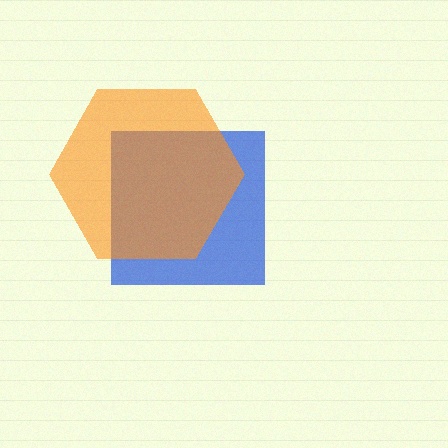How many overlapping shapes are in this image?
There are 2 overlapping shapes in the image.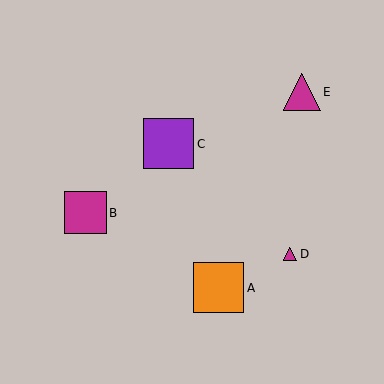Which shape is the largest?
The orange square (labeled A) is the largest.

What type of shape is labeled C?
Shape C is a purple square.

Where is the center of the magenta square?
The center of the magenta square is at (85, 213).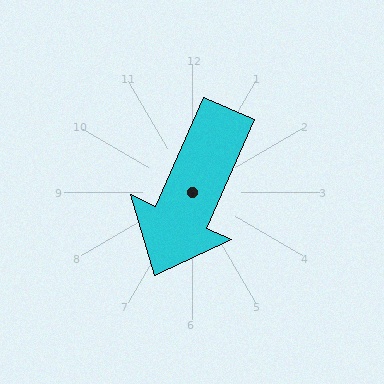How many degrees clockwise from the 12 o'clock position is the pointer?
Approximately 204 degrees.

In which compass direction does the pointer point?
Southwest.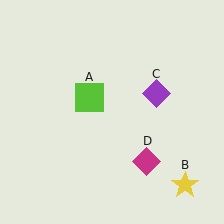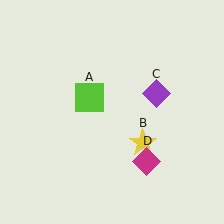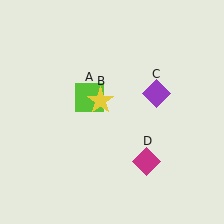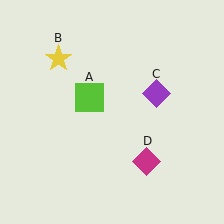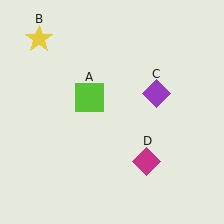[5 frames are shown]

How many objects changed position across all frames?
1 object changed position: yellow star (object B).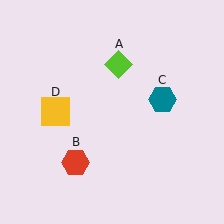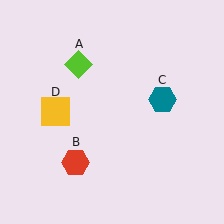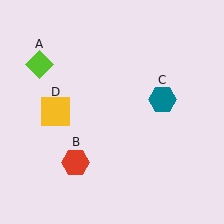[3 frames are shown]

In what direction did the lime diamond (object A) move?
The lime diamond (object A) moved left.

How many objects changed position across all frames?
1 object changed position: lime diamond (object A).